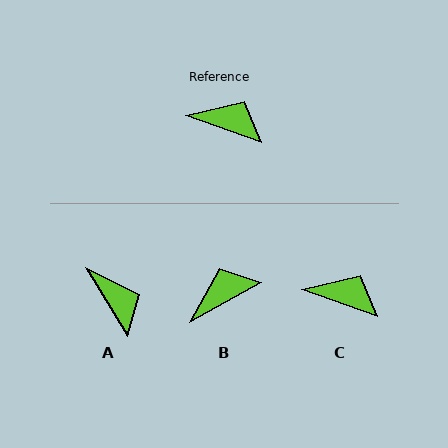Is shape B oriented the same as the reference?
No, it is off by about 48 degrees.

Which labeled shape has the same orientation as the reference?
C.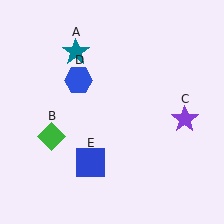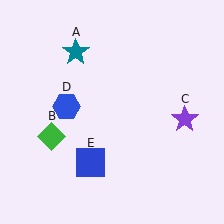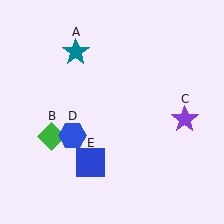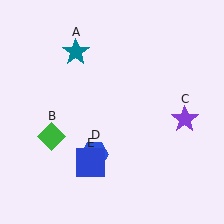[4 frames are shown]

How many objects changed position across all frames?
1 object changed position: blue hexagon (object D).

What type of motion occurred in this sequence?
The blue hexagon (object D) rotated counterclockwise around the center of the scene.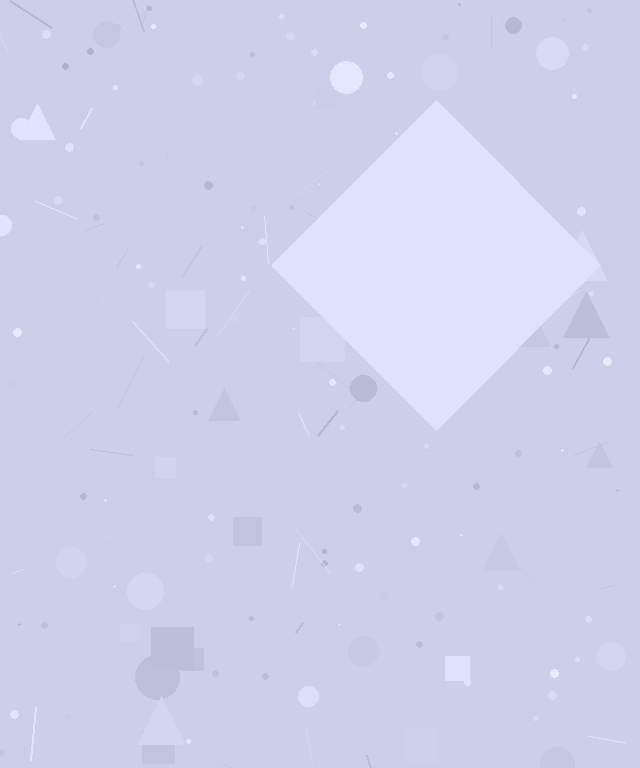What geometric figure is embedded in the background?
A diamond is embedded in the background.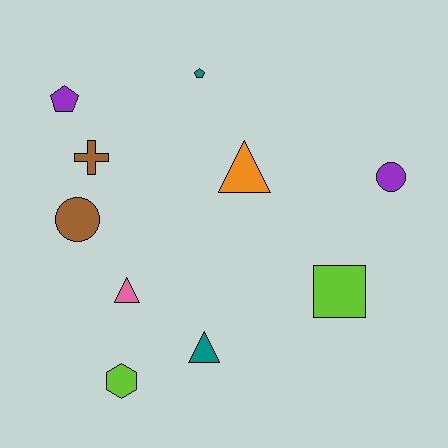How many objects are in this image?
There are 10 objects.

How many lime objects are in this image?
There are 2 lime objects.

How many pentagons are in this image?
There are 2 pentagons.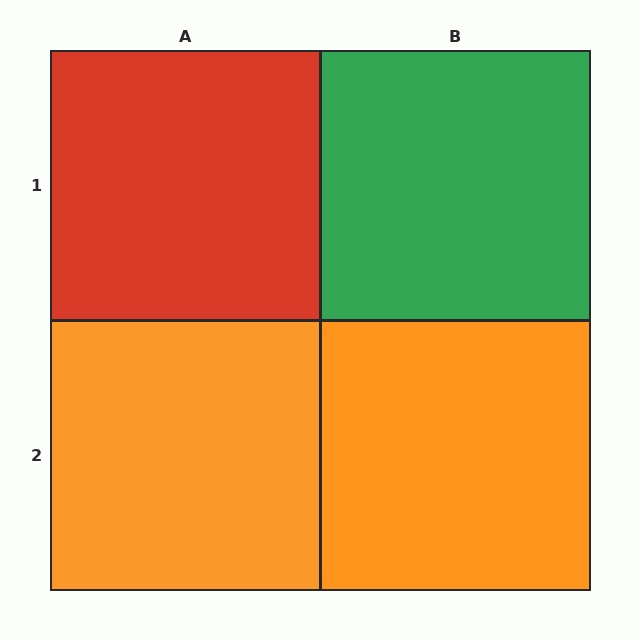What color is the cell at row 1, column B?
Green.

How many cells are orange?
2 cells are orange.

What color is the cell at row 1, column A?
Red.